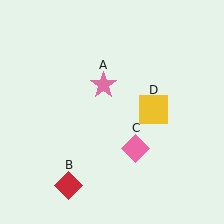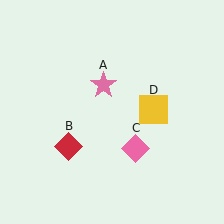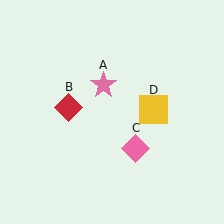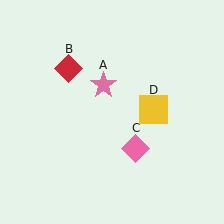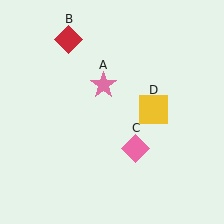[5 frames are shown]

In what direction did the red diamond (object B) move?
The red diamond (object B) moved up.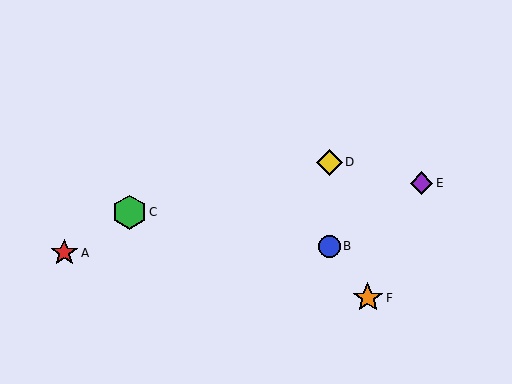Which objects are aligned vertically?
Objects B, D are aligned vertically.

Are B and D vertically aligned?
Yes, both are at x≈329.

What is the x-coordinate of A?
Object A is at x≈64.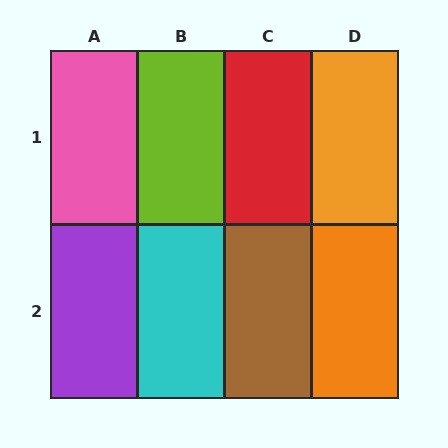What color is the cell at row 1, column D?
Orange.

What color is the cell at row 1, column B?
Lime.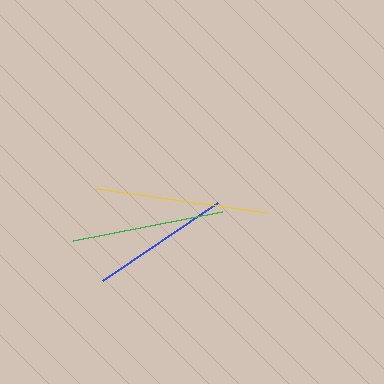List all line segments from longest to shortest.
From longest to shortest: yellow, green, blue.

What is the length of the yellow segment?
The yellow segment is approximately 172 pixels long.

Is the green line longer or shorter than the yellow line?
The yellow line is longer than the green line.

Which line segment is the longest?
The yellow line is the longest at approximately 172 pixels.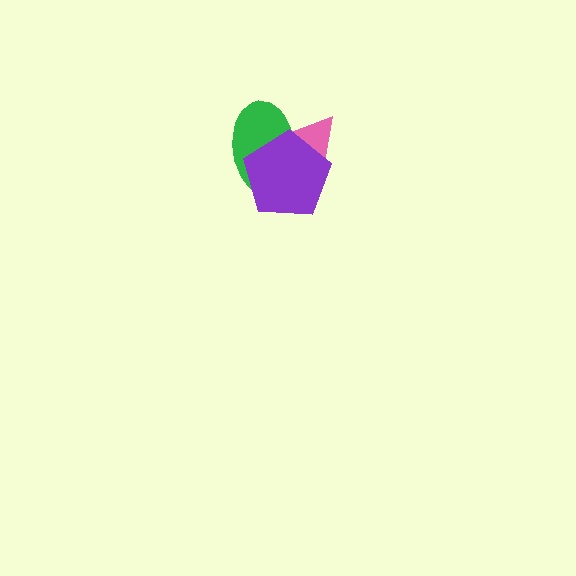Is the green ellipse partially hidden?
Yes, it is partially covered by another shape.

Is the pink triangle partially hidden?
Yes, it is partially covered by another shape.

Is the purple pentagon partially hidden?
No, no other shape covers it.